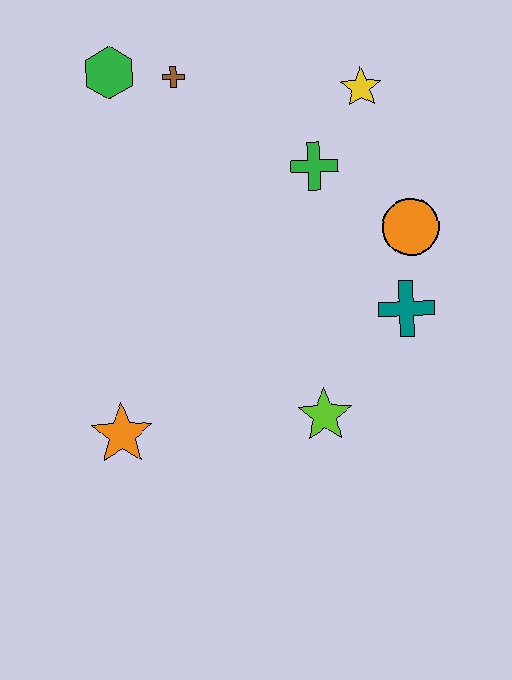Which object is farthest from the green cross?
The orange star is farthest from the green cross.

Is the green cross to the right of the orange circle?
No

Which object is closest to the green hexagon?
The brown cross is closest to the green hexagon.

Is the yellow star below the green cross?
No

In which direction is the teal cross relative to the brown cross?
The teal cross is below the brown cross.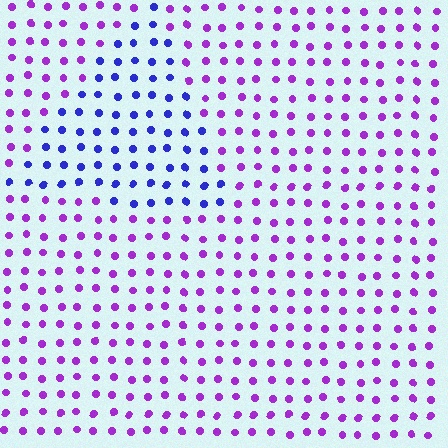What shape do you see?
I see a triangle.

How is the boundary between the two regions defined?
The boundary is defined purely by a slight shift in hue (about 46 degrees). Spacing, size, and orientation are identical on both sides.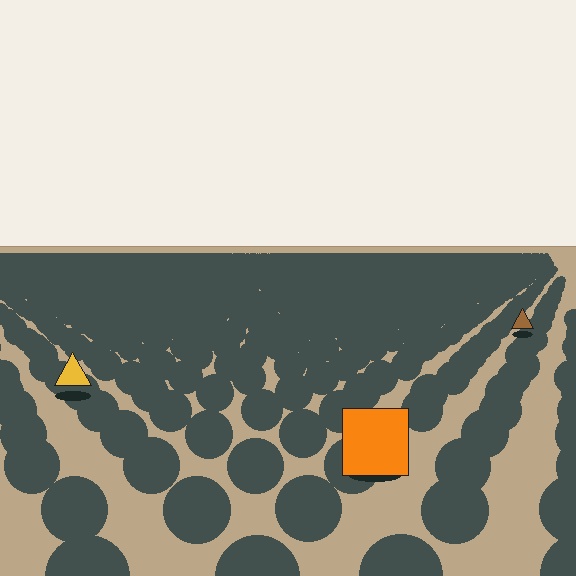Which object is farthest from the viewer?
The brown triangle is farthest from the viewer. It appears smaller and the ground texture around it is denser.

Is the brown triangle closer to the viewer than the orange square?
No. The orange square is closer — you can tell from the texture gradient: the ground texture is coarser near it.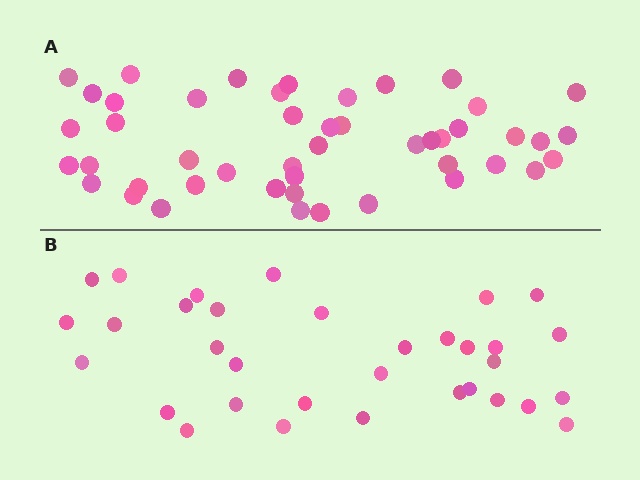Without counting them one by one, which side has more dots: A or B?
Region A (the top region) has more dots.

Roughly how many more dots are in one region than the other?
Region A has approximately 15 more dots than region B.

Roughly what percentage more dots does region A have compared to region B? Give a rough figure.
About 40% more.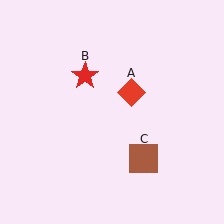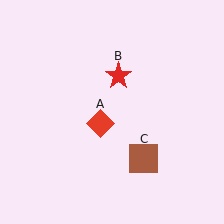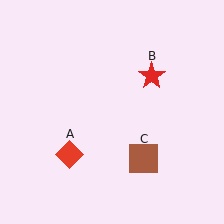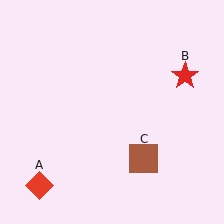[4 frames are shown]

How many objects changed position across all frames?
2 objects changed position: red diamond (object A), red star (object B).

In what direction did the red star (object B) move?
The red star (object B) moved right.